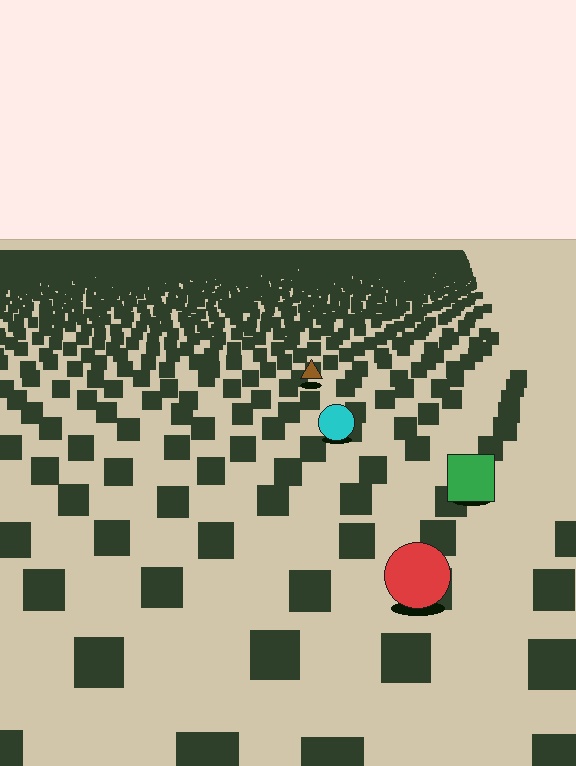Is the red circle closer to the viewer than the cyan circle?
Yes. The red circle is closer — you can tell from the texture gradient: the ground texture is coarser near it.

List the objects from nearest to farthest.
From nearest to farthest: the red circle, the green square, the cyan circle, the brown triangle.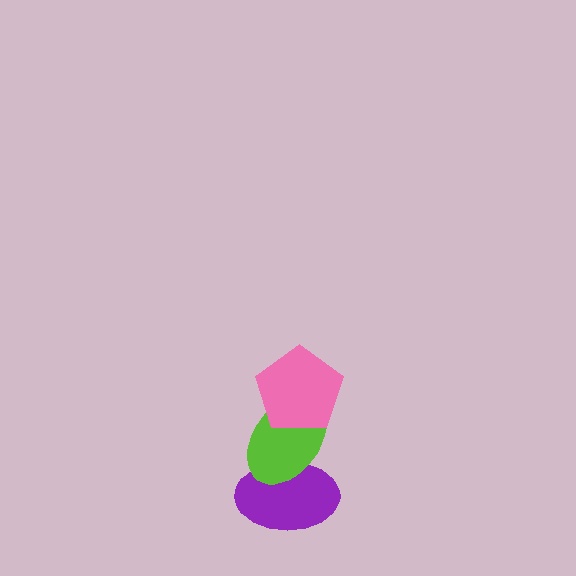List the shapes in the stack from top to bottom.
From top to bottom: the pink pentagon, the lime ellipse, the purple ellipse.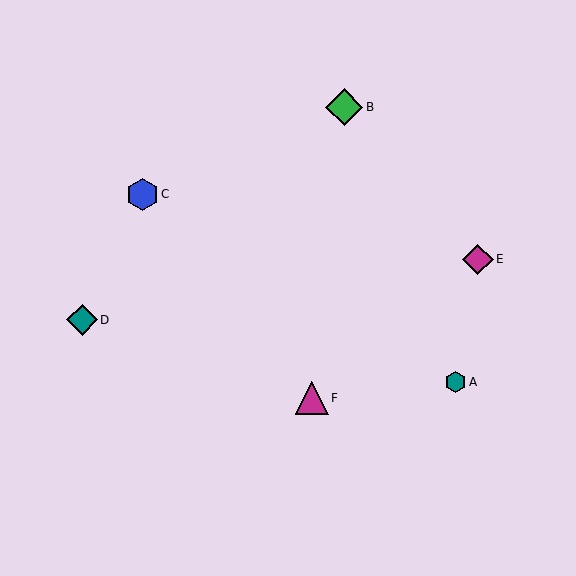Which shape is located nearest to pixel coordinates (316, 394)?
The magenta triangle (labeled F) at (312, 398) is nearest to that location.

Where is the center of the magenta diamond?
The center of the magenta diamond is at (478, 260).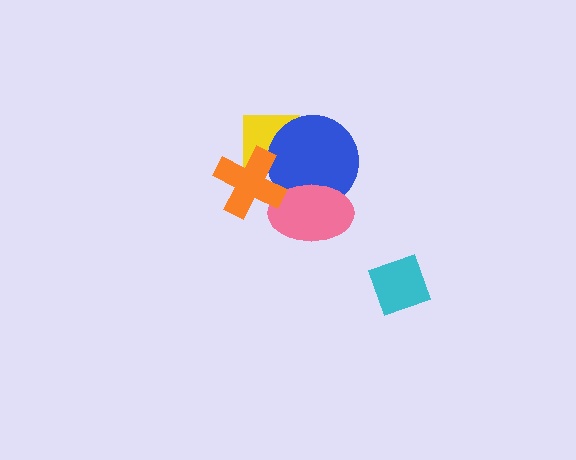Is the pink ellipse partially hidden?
Yes, it is partially covered by another shape.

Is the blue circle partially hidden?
Yes, it is partially covered by another shape.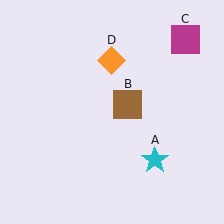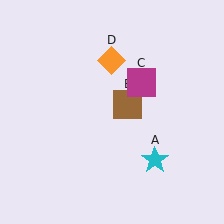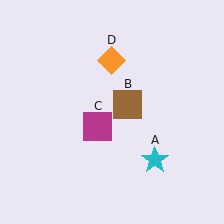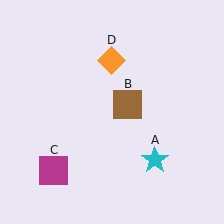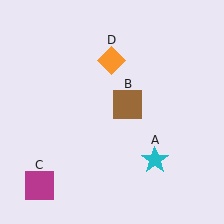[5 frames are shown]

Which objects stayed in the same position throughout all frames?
Cyan star (object A) and brown square (object B) and orange diamond (object D) remained stationary.